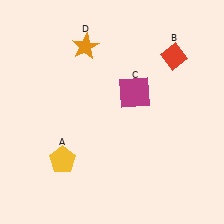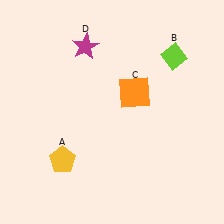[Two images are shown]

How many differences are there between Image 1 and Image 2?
There are 3 differences between the two images.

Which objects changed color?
B changed from red to lime. C changed from magenta to orange. D changed from orange to magenta.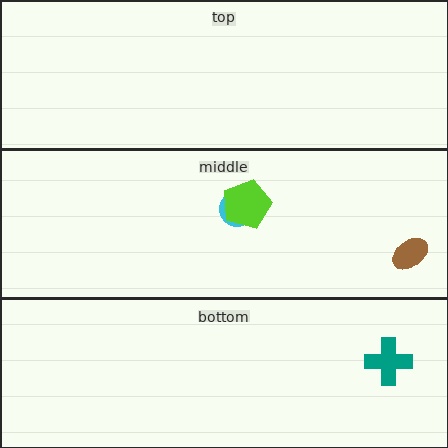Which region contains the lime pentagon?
The middle region.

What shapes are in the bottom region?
The teal cross.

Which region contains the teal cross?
The bottom region.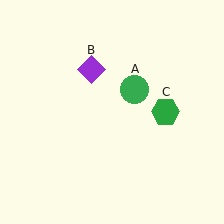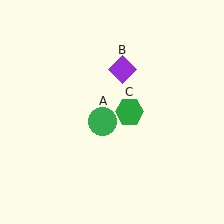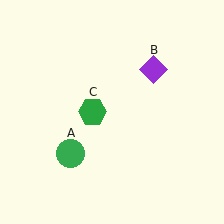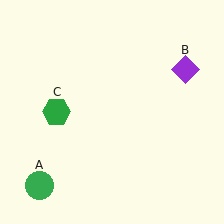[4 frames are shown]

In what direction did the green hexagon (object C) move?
The green hexagon (object C) moved left.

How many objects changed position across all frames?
3 objects changed position: green circle (object A), purple diamond (object B), green hexagon (object C).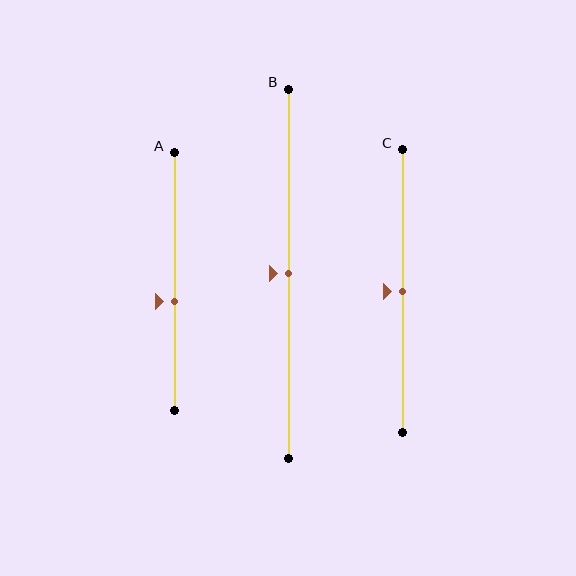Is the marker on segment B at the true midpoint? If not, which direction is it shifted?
Yes, the marker on segment B is at the true midpoint.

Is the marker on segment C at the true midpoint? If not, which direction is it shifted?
Yes, the marker on segment C is at the true midpoint.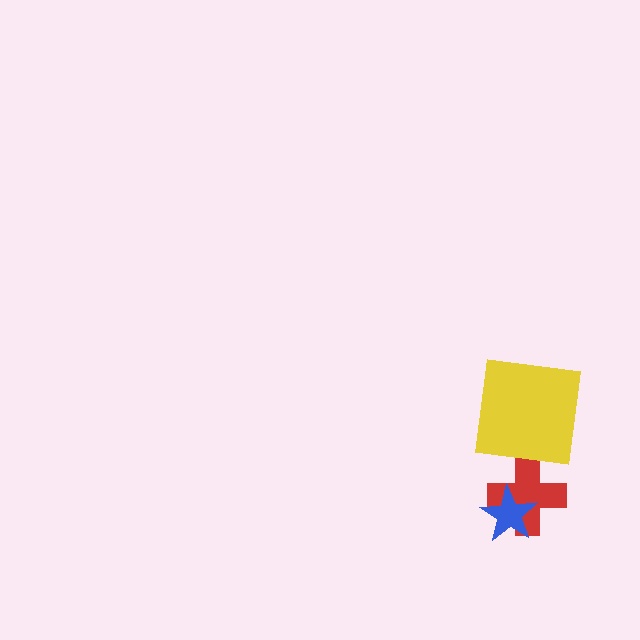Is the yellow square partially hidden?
No, no other shape covers it.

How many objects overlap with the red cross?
1 object overlaps with the red cross.